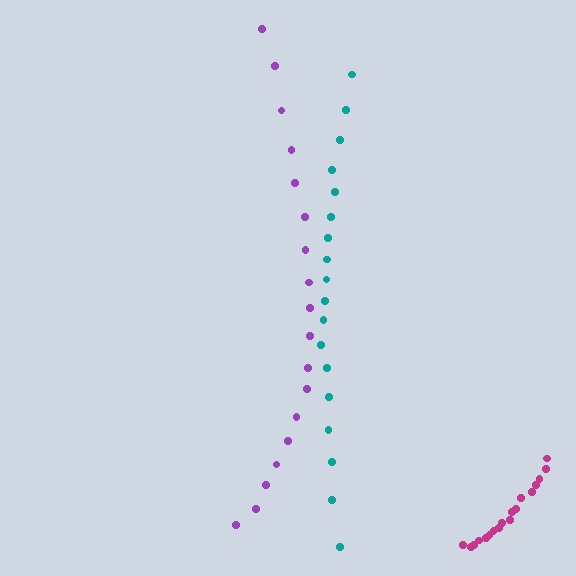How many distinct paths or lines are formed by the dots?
There are 3 distinct paths.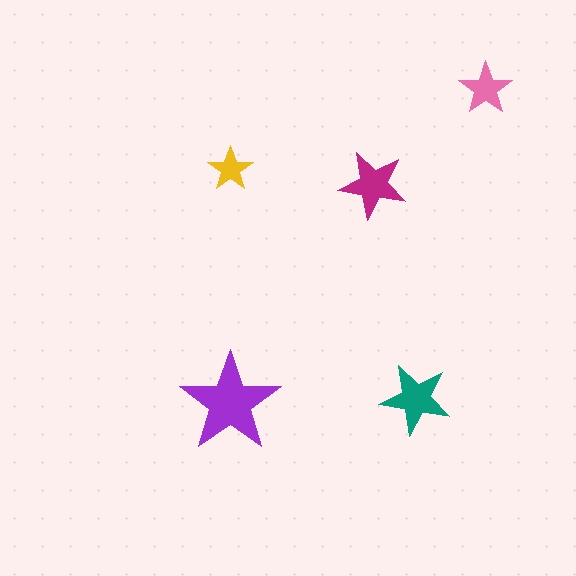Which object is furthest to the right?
The pink star is rightmost.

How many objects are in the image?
There are 5 objects in the image.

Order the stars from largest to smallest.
the purple one, the teal one, the magenta one, the pink one, the yellow one.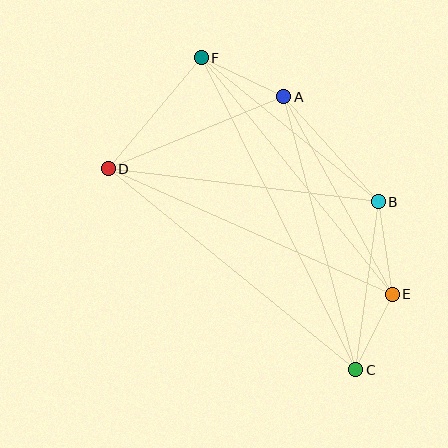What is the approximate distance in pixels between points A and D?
The distance between A and D is approximately 190 pixels.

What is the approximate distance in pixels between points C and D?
The distance between C and D is approximately 319 pixels.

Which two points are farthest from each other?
Points C and F are farthest from each other.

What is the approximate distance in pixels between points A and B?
The distance between A and B is approximately 142 pixels.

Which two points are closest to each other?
Points C and E are closest to each other.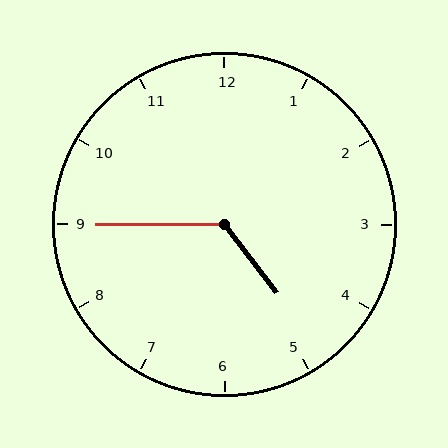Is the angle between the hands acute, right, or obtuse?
It is obtuse.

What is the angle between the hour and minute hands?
Approximately 128 degrees.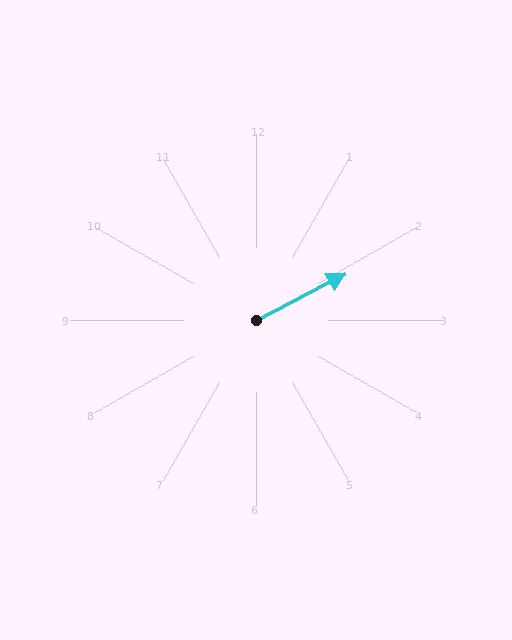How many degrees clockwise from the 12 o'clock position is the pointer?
Approximately 63 degrees.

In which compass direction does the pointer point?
Northeast.